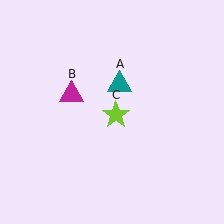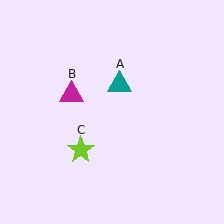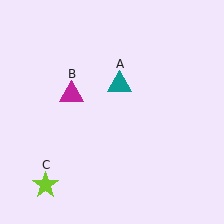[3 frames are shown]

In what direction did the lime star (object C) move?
The lime star (object C) moved down and to the left.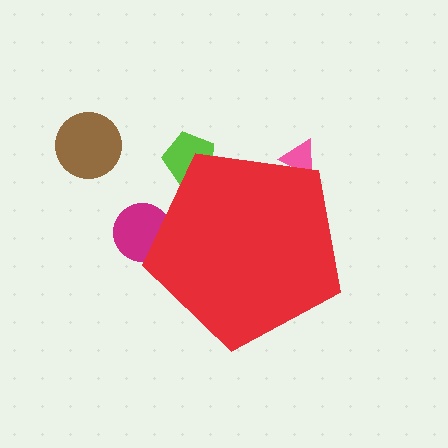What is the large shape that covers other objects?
A red pentagon.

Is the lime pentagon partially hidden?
Yes, the lime pentagon is partially hidden behind the red pentagon.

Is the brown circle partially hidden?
No, the brown circle is fully visible.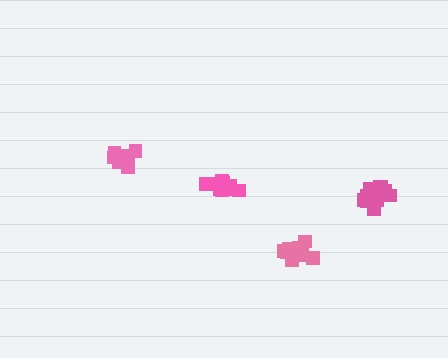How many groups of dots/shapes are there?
There are 4 groups.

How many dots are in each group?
Group 1: 11 dots, Group 2: 12 dots, Group 3: 8 dots, Group 4: 11 dots (42 total).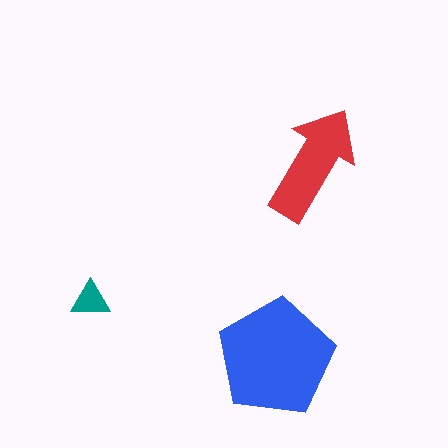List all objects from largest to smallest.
The blue pentagon, the red arrow, the teal triangle.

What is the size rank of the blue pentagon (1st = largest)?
1st.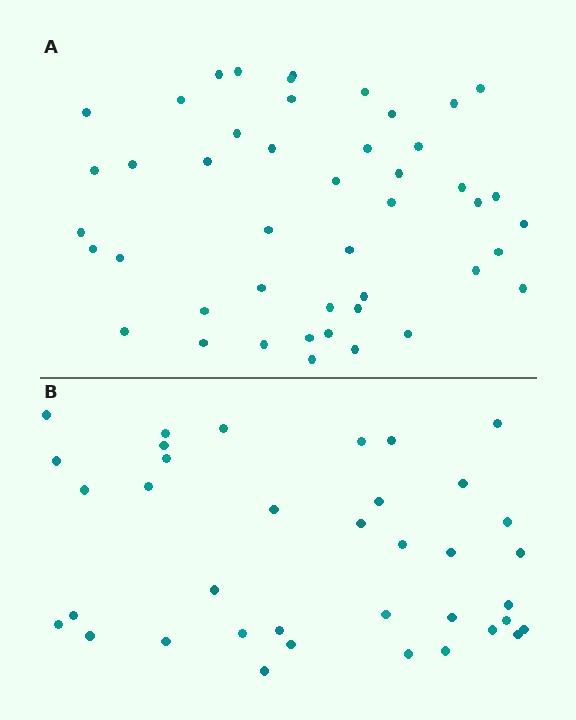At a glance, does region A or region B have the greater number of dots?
Region A (the top region) has more dots.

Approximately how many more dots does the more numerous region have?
Region A has roughly 8 or so more dots than region B.